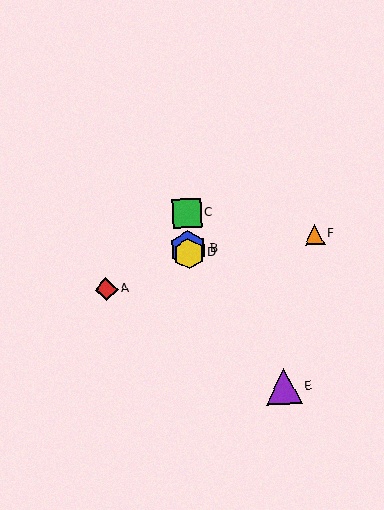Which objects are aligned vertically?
Objects B, C, D are aligned vertically.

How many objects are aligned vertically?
3 objects (B, C, D) are aligned vertically.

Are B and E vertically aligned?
No, B is at x≈188 and E is at x≈284.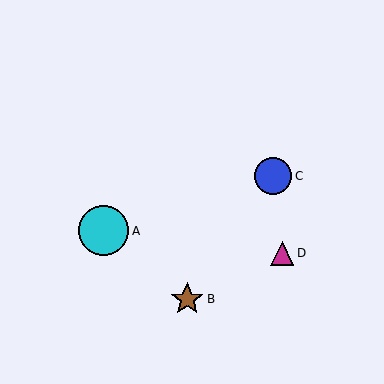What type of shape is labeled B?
Shape B is a brown star.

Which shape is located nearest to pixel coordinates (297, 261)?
The magenta triangle (labeled D) at (282, 253) is nearest to that location.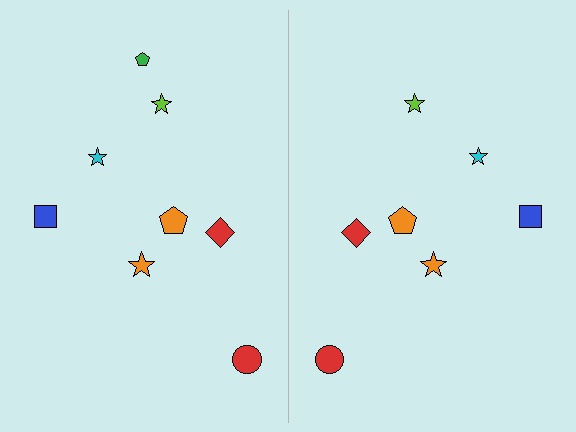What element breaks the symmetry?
A green pentagon is missing from the right side.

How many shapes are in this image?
There are 15 shapes in this image.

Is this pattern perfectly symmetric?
No, the pattern is not perfectly symmetric. A green pentagon is missing from the right side.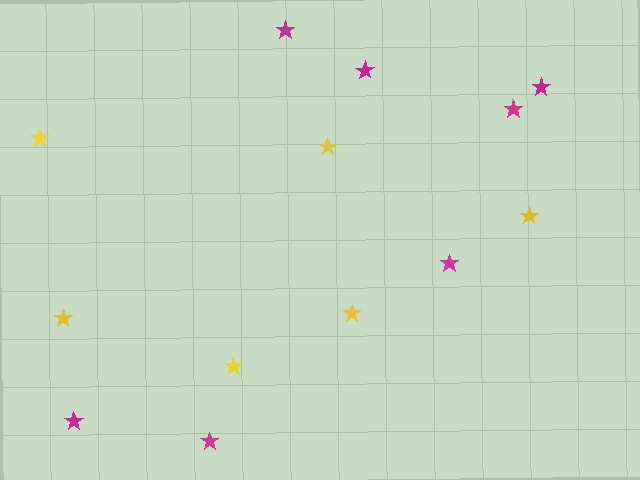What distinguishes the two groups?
There are 2 groups: one group of yellow stars (6) and one group of magenta stars (7).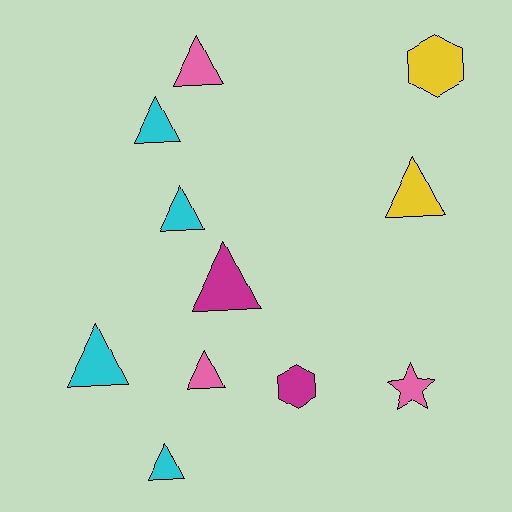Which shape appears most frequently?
Triangle, with 8 objects.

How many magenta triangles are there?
There is 1 magenta triangle.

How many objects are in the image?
There are 11 objects.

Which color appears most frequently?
Cyan, with 4 objects.